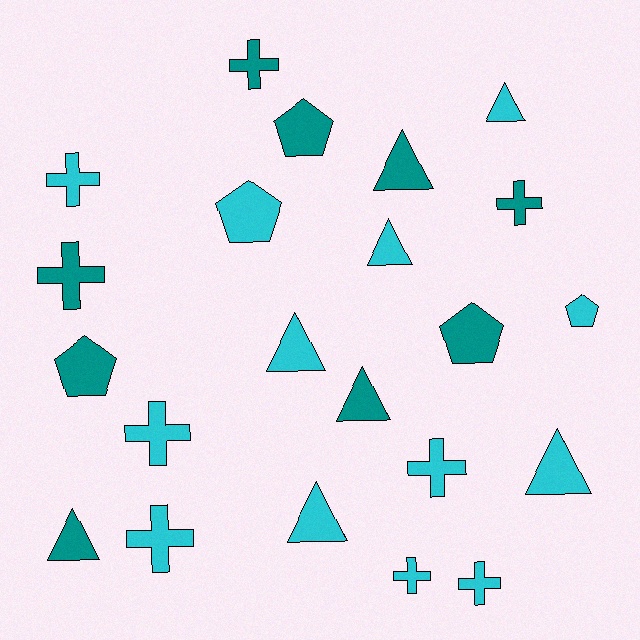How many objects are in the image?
There are 22 objects.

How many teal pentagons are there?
There are 3 teal pentagons.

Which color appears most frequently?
Cyan, with 13 objects.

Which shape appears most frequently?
Cross, with 9 objects.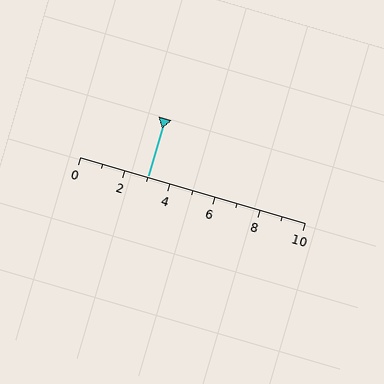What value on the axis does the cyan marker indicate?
The marker indicates approximately 3.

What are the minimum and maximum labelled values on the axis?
The axis runs from 0 to 10.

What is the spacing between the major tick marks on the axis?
The major ticks are spaced 2 apart.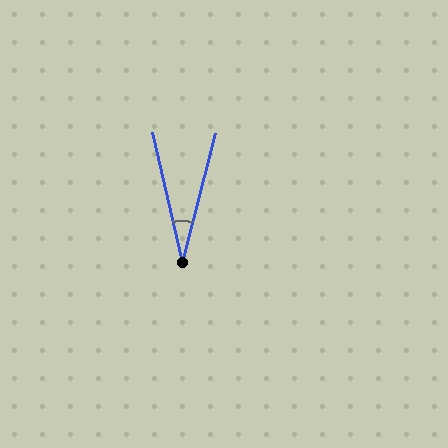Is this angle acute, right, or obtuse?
It is acute.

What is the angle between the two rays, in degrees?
Approximately 27 degrees.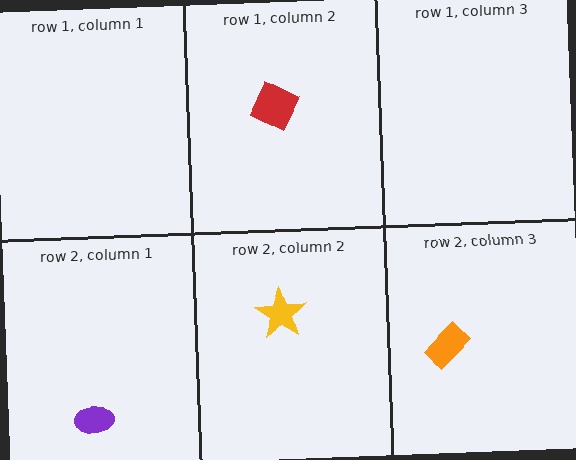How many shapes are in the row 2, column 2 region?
1.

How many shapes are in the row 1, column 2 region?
1.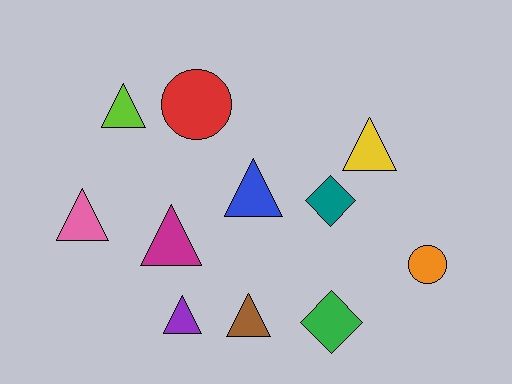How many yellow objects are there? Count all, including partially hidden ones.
There is 1 yellow object.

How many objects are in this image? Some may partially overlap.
There are 11 objects.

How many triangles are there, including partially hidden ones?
There are 7 triangles.